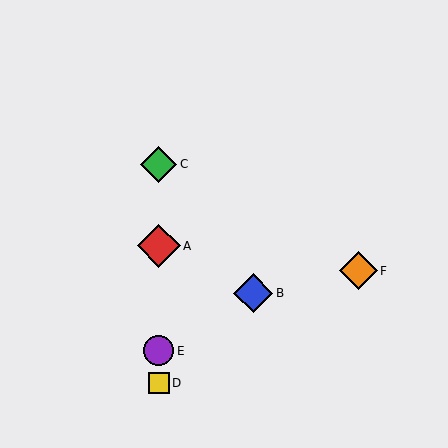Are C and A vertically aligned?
Yes, both are at x≈159.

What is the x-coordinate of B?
Object B is at x≈253.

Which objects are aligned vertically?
Objects A, C, D, E are aligned vertically.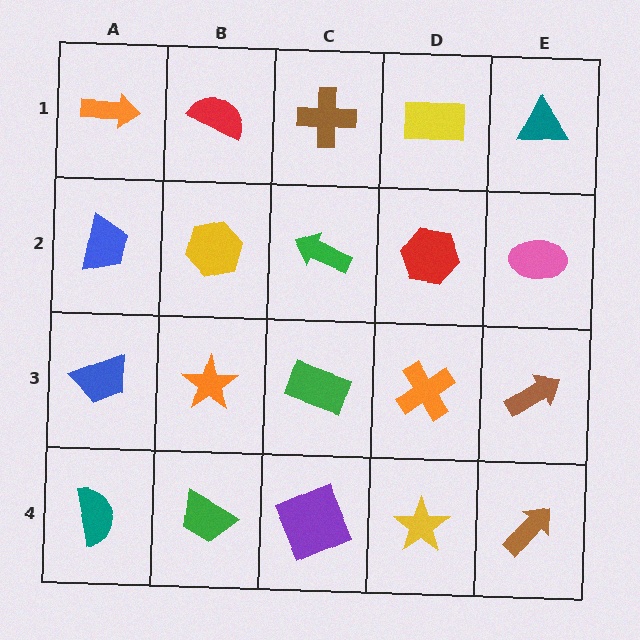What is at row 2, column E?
A pink ellipse.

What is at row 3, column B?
An orange star.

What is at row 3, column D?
An orange cross.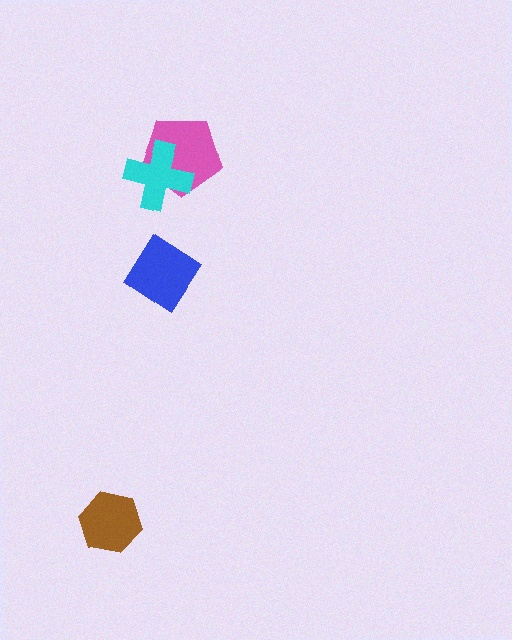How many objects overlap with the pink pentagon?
1 object overlaps with the pink pentagon.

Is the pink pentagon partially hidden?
Yes, it is partially covered by another shape.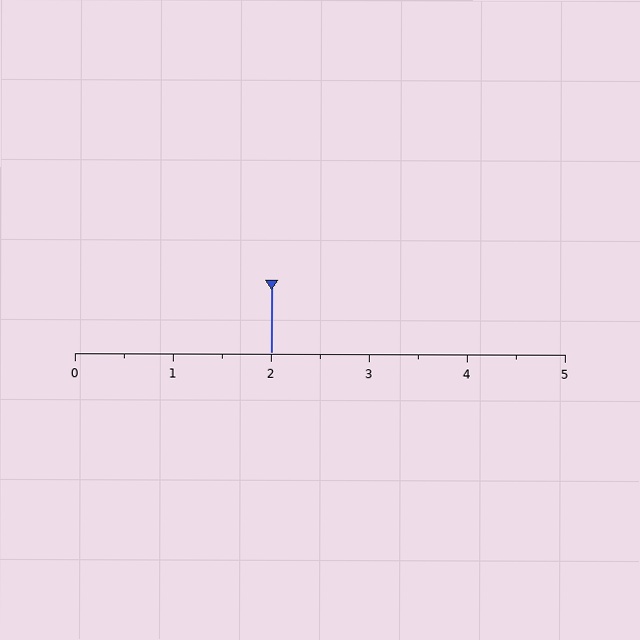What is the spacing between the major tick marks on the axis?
The major ticks are spaced 1 apart.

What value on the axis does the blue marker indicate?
The marker indicates approximately 2.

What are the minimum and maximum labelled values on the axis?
The axis runs from 0 to 5.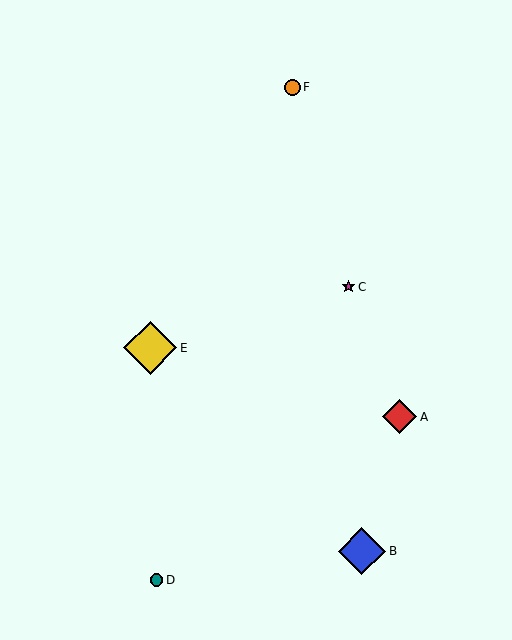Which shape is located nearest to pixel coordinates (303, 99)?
The orange circle (labeled F) at (292, 87) is nearest to that location.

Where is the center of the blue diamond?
The center of the blue diamond is at (362, 551).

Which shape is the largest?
The yellow diamond (labeled E) is the largest.